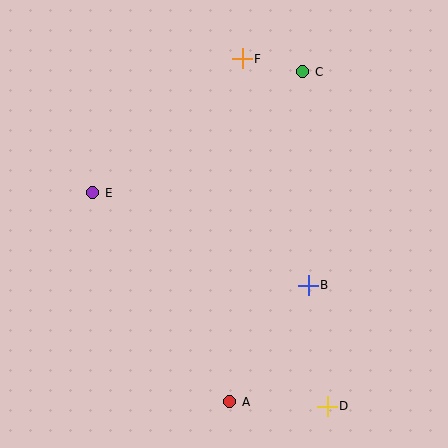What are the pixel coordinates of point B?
Point B is at (308, 285).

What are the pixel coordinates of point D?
Point D is at (327, 406).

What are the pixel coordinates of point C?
Point C is at (303, 72).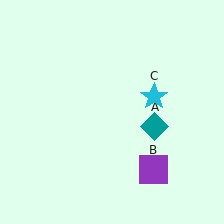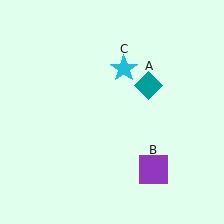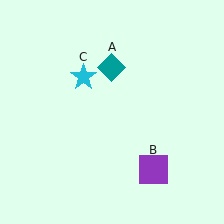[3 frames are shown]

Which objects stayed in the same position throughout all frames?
Purple square (object B) remained stationary.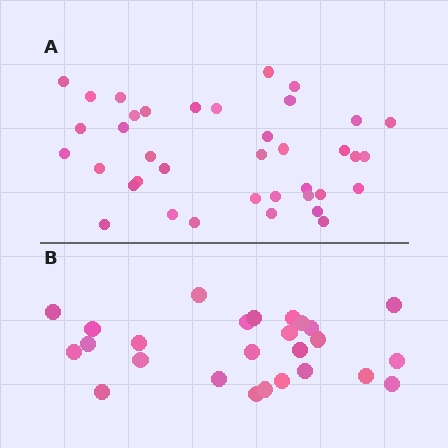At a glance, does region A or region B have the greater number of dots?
Region A (the top region) has more dots.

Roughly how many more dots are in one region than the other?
Region A has roughly 12 or so more dots than region B.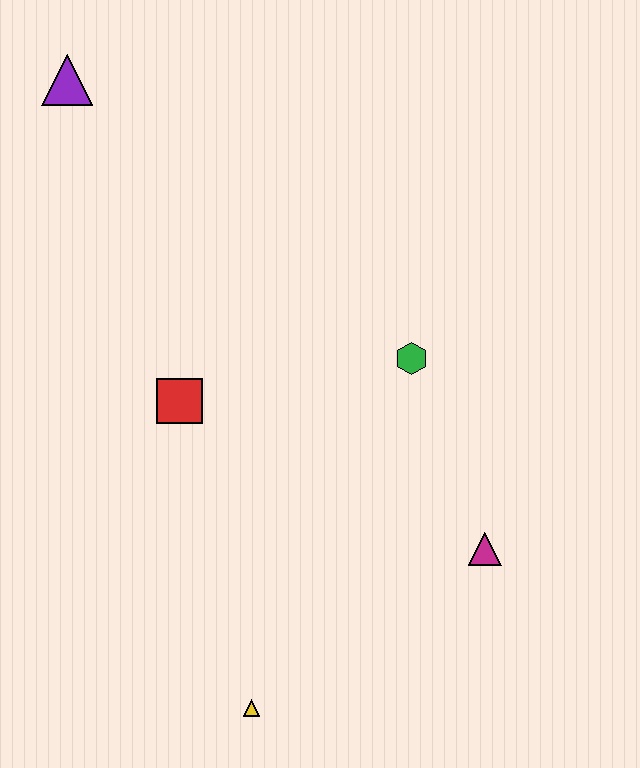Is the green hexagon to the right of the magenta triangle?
No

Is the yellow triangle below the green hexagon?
Yes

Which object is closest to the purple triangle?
The red square is closest to the purple triangle.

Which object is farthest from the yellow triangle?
The purple triangle is farthest from the yellow triangle.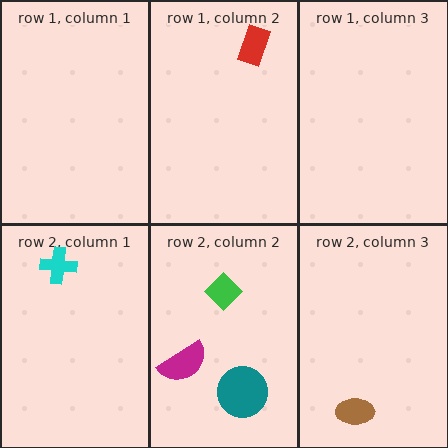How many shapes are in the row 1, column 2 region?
1.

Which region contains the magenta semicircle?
The row 2, column 2 region.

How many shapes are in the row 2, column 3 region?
1.